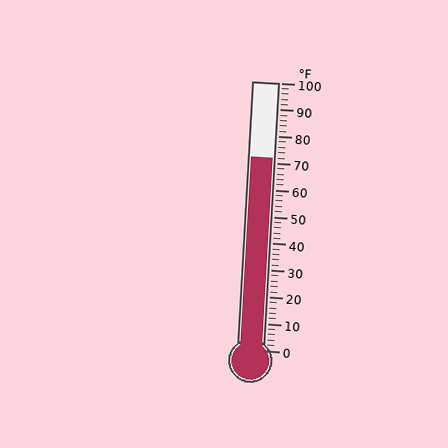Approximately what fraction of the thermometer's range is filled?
The thermometer is filled to approximately 70% of its range.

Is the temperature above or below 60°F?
The temperature is above 60°F.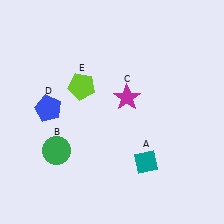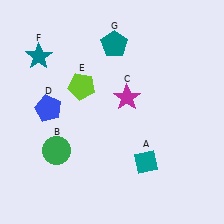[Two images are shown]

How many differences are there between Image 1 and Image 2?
There are 2 differences between the two images.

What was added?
A teal star (F), a teal pentagon (G) were added in Image 2.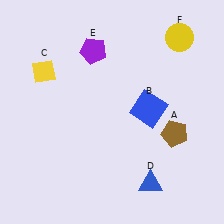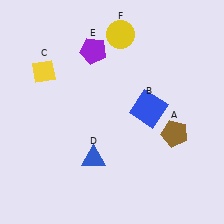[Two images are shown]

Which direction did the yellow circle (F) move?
The yellow circle (F) moved left.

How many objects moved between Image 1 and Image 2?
2 objects moved between the two images.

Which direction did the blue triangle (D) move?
The blue triangle (D) moved left.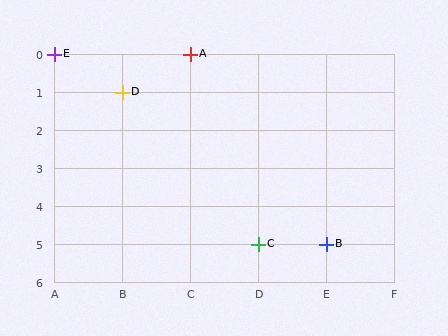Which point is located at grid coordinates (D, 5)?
Point C is at (D, 5).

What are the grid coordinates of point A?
Point A is at grid coordinates (C, 0).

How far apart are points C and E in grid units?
Points C and E are 3 columns and 5 rows apart (about 5.8 grid units diagonally).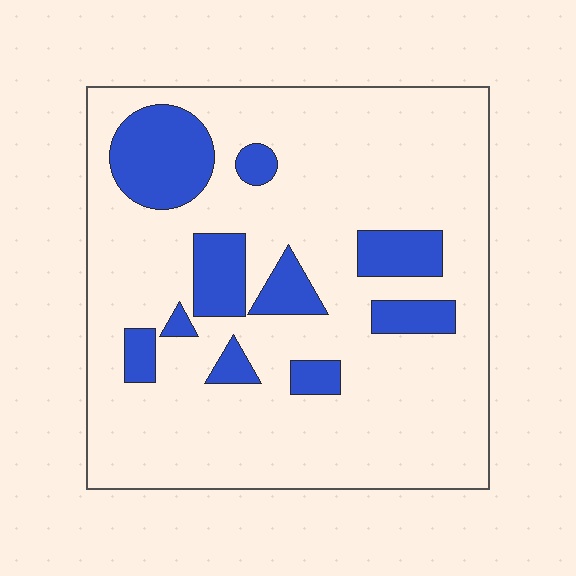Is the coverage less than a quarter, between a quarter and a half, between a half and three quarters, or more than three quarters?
Less than a quarter.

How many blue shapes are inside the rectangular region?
10.